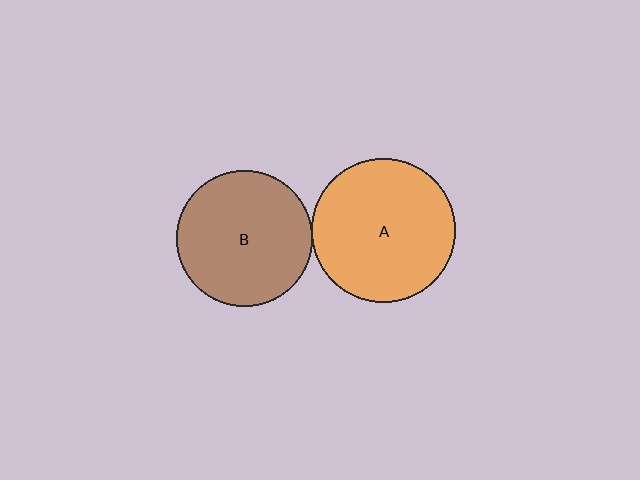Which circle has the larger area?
Circle A (orange).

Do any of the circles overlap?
No, none of the circles overlap.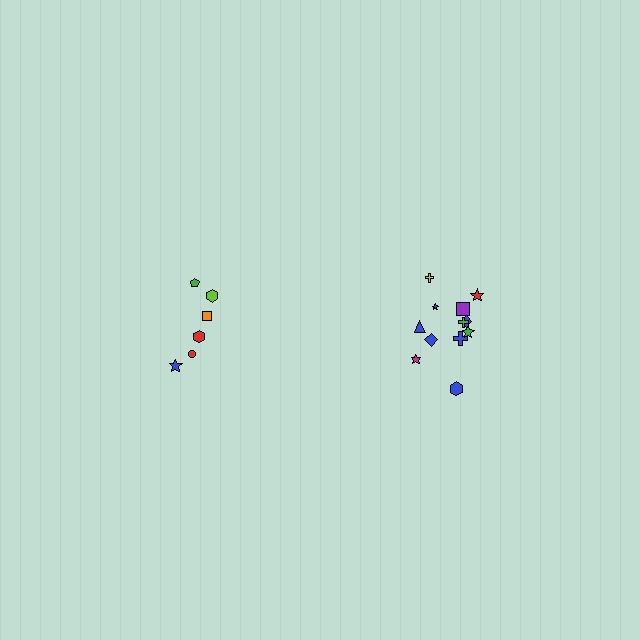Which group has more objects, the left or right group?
The right group.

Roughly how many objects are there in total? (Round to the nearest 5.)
Roughly 20 objects in total.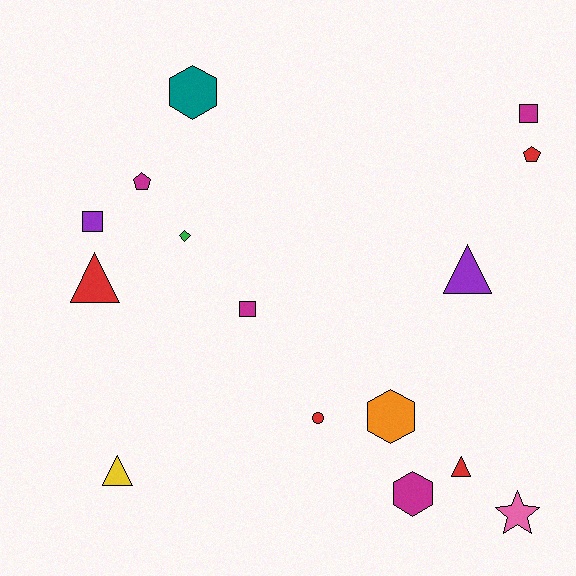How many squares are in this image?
There are 3 squares.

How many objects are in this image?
There are 15 objects.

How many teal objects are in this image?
There is 1 teal object.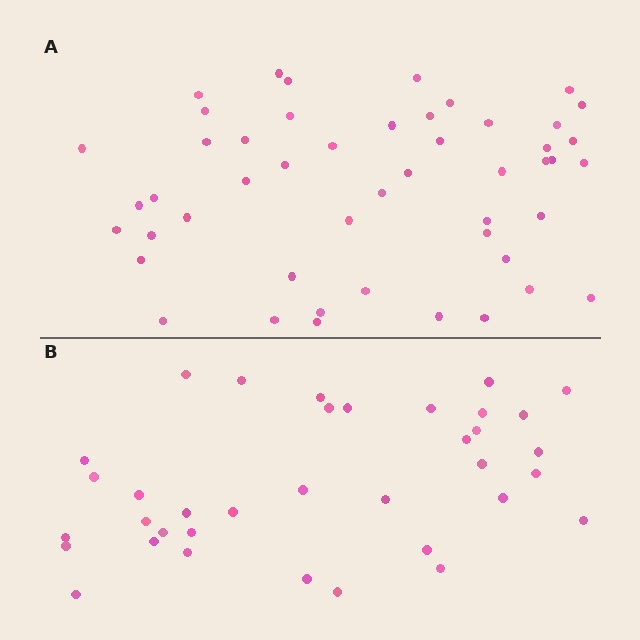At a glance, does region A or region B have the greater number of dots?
Region A (the top region) has more dots.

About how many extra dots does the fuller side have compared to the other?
Region A has approximately 15 more dots than region B.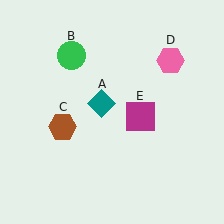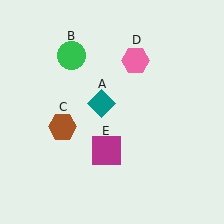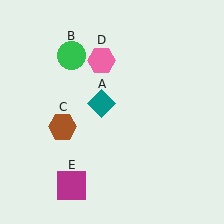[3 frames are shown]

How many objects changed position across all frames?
2 objects changed position: pink hexagon (object D), magenta square (object E).